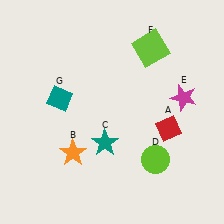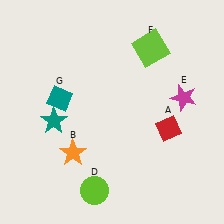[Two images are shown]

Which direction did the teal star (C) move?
The teal star (C) moved left.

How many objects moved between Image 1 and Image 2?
2 objects moved between the two images.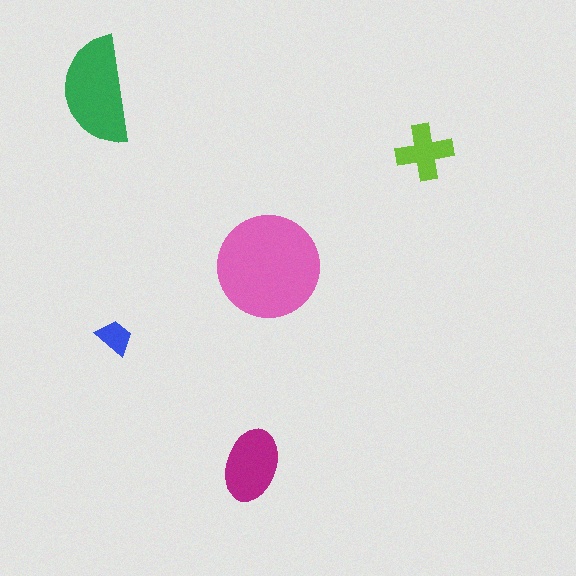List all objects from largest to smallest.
The pink circle, the green semicircle, the magenta ellipse, the lime cross, the blue trapezoid.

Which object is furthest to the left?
The green semicircle is leftmost.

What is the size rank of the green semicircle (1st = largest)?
2nd.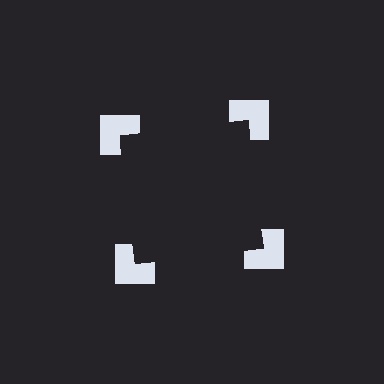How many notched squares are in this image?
There are 4 — one at each vertex of the illusory square.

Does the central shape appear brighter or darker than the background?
It typically appears slightly darker than the background, even though no actual brightness change is drawn.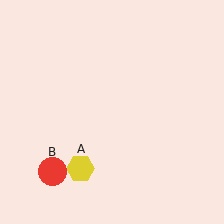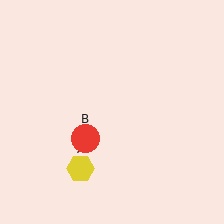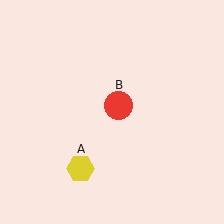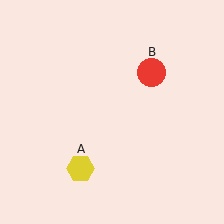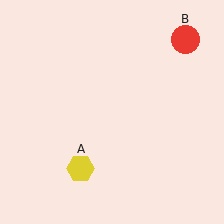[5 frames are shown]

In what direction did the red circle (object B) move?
The red circle (object B) moved up and to the right.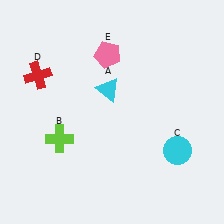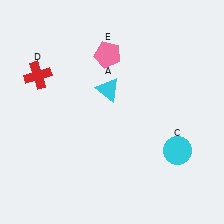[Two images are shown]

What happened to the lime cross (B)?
The lime cross (B) was removed in Image 2. It was in the bottom-left area of Image 1.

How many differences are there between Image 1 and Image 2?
There is 1 difference between the two images.